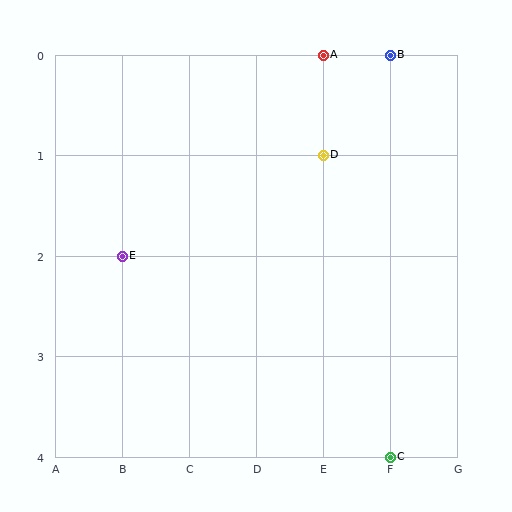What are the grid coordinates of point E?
Point E is at grid coordinates (B, 2).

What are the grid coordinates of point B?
Point B is at grid coordinates (F, 0).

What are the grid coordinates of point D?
Point D is at grid coordinates (E, 1).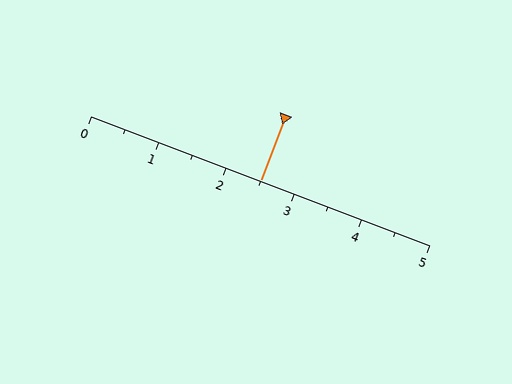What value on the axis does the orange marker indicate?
The marker indicates approximately 2.5.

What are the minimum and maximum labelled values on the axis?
The axis runs from 0 to 5.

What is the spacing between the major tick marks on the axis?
The major ticks are spaced 1 apart.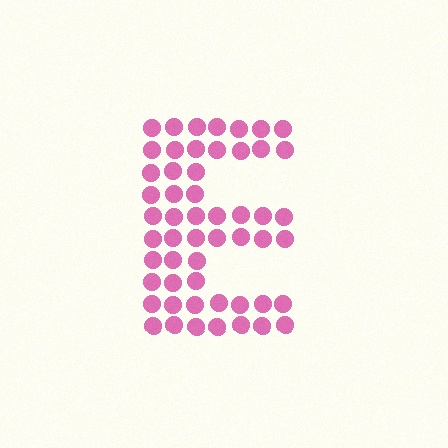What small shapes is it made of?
It is made of small circles.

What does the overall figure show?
The overall figure shows the letter E.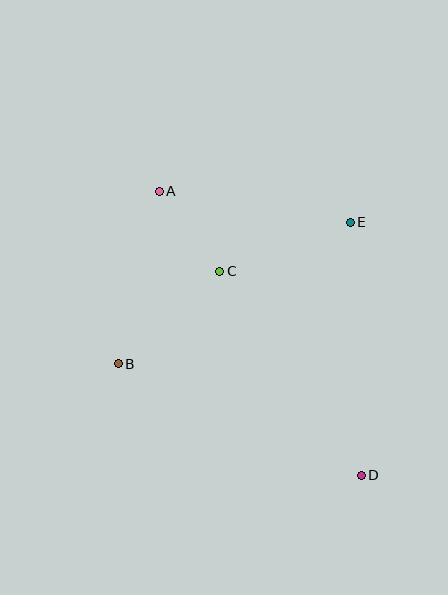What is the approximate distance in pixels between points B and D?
The distance between B and D is approximately 267 pixels.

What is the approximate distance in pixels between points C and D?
The distance between C and D is approximately 248 pixels.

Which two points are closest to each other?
Points A and C are closest to each other.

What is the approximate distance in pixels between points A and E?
The distance between A and E is approximately 194 pixels.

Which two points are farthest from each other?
Points A and D are farthest from each other.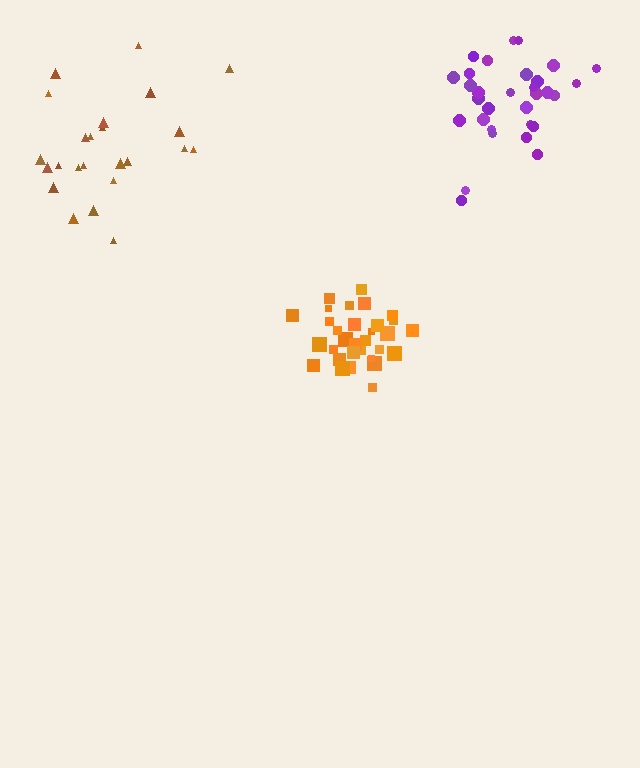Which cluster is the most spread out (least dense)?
Brown.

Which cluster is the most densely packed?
Orange.